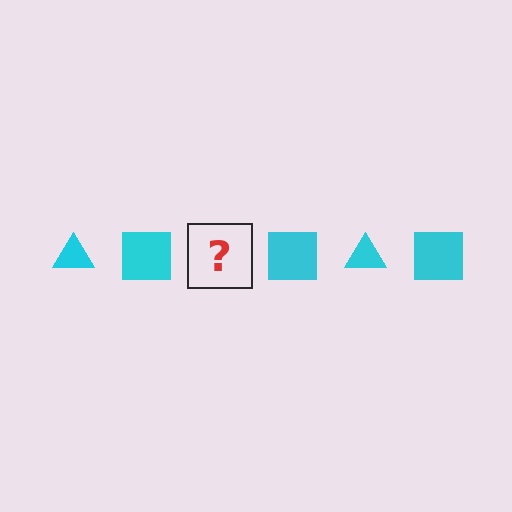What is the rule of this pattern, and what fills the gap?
The rule is that the pattern cycles through triangle, square shapes in cyan. The gap should be filled with a cyan triangle.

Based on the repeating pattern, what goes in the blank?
The blank should be a cyan triangle.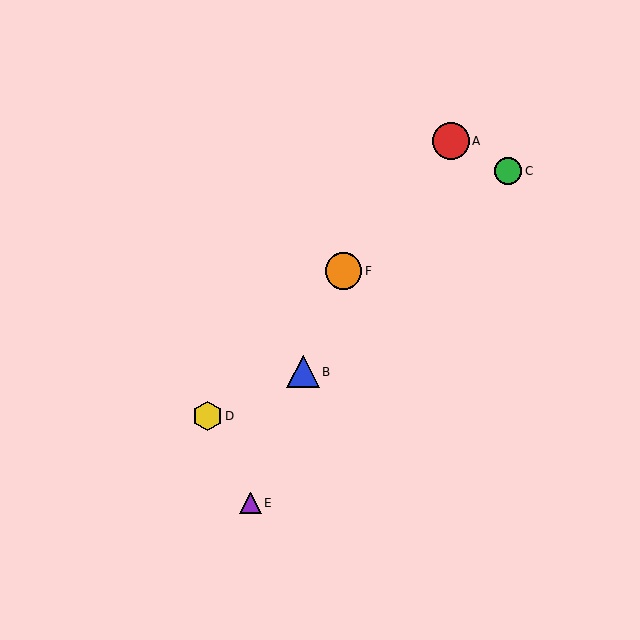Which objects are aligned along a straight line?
Objects B, E, F are aligned along a straight line.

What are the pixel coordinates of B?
Object B is at (303, 372).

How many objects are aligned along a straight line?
3 objects (B, E, F) are aligned along a straight line.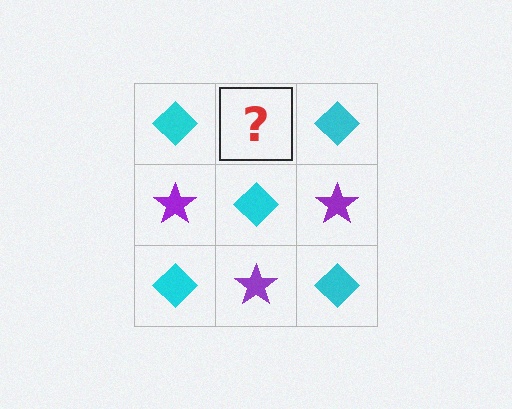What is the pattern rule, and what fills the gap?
The rule is that it alternates cyan diamond and purple star in a checkerboard pattern. The gap should be filled with a purple star.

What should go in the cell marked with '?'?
The missing cell should contain a purple star.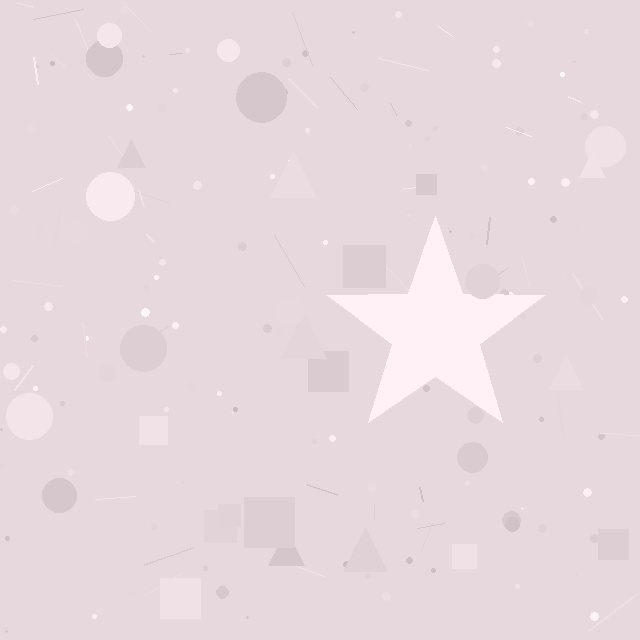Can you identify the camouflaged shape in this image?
The camouflaged shape is a star.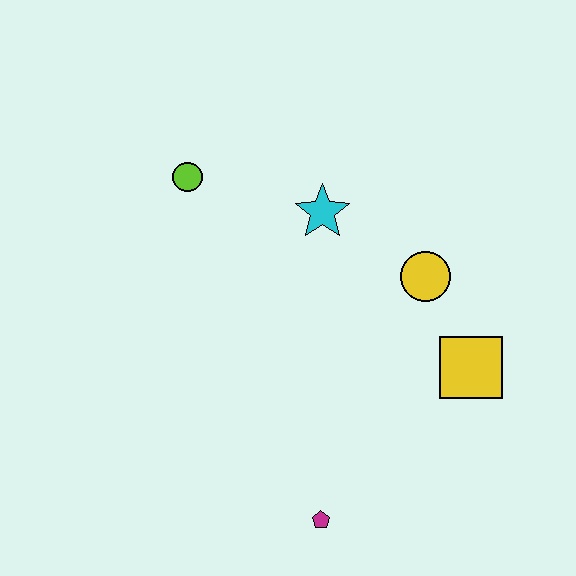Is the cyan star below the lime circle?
Yes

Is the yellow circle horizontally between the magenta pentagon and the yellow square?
Yes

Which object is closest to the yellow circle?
The yellow square is closest to the yellow circle.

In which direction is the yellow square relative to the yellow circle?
The yellow square is below the yellow circle.